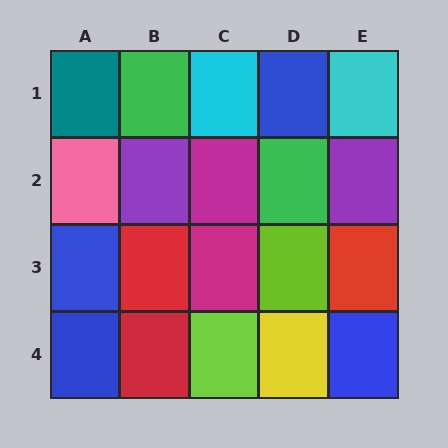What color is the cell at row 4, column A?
Blue.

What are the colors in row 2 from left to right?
Pink, purple, magenta, green, purple.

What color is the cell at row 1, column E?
Cyan.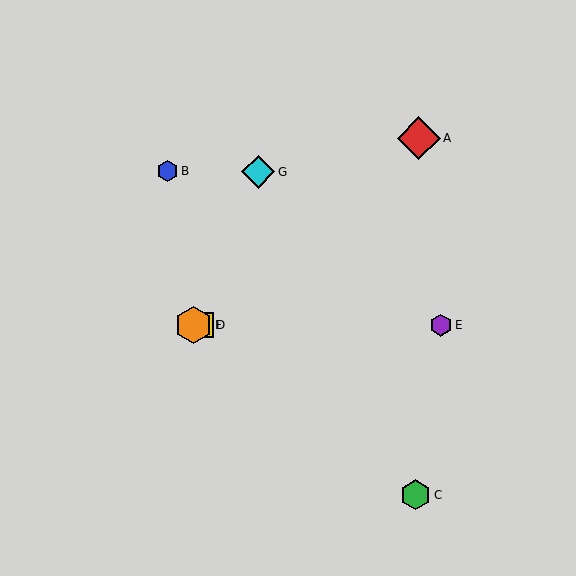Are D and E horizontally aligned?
Yes, both are at y≈325.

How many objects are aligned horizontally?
3 objects (D, E, F) are aligned horizontally.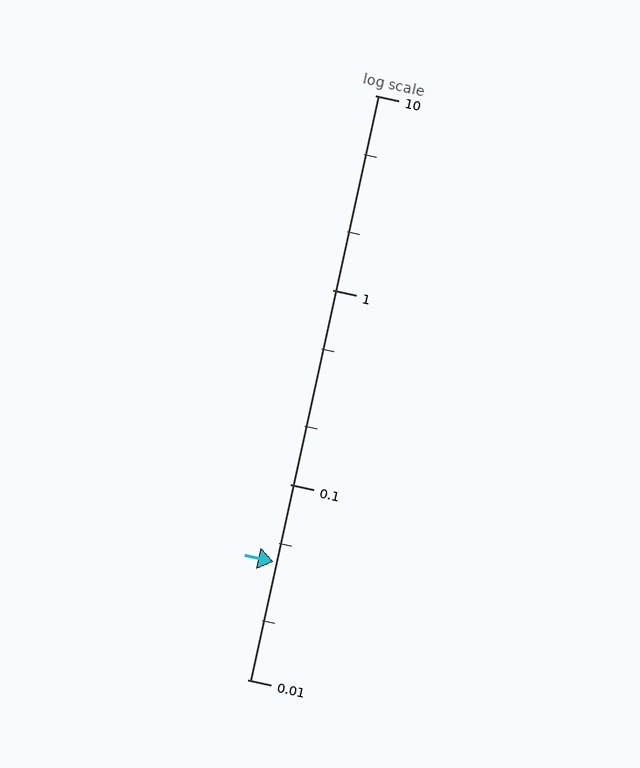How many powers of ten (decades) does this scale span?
The scale spans 3 decades, from 0.01 to 10.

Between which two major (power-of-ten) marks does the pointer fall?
The pointer is between 0.01 and 0.1.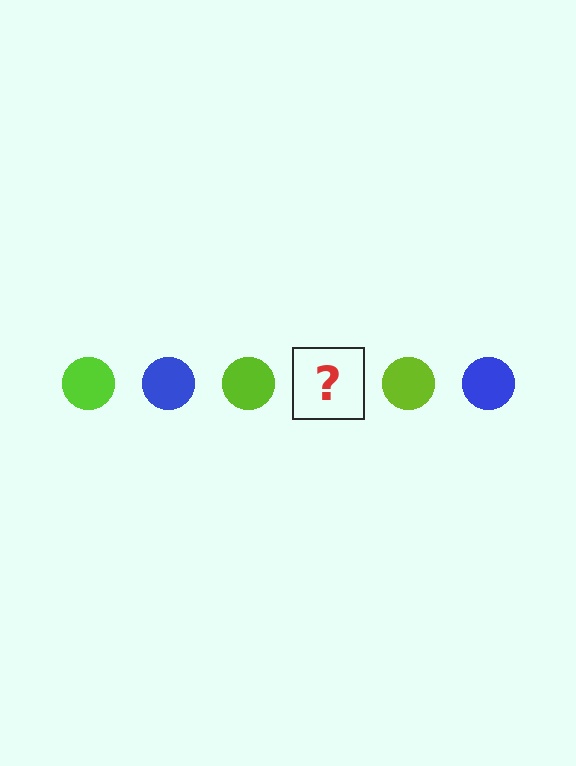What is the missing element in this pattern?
The missing element is a blue circle.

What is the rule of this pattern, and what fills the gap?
The rule is that the pattern cycles through lime, blue circles. The gap should be filled with a blue circle.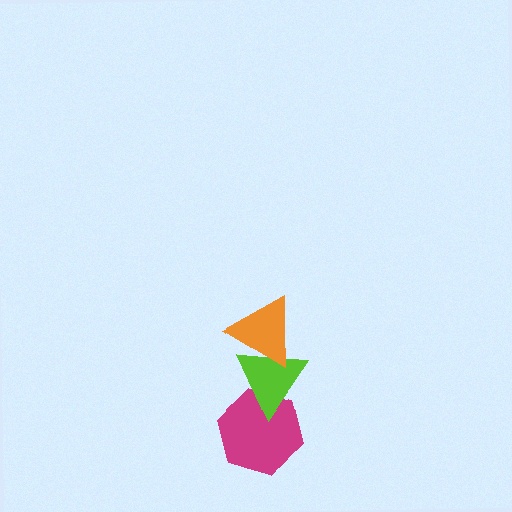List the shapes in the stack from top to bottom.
From top to bottom: the orange triangle, the lime triangle, the magenta hexagon.